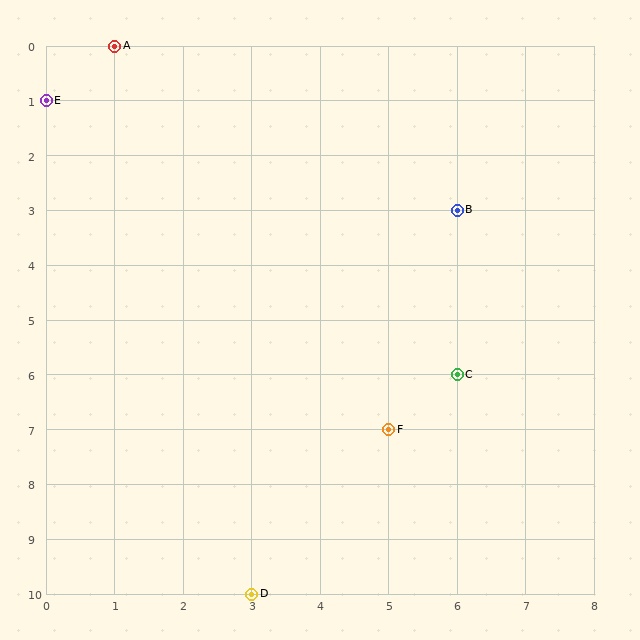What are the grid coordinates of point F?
Point F is at grid coordinates (5, 7).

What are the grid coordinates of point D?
Point D is at grid coordinates (3, 10).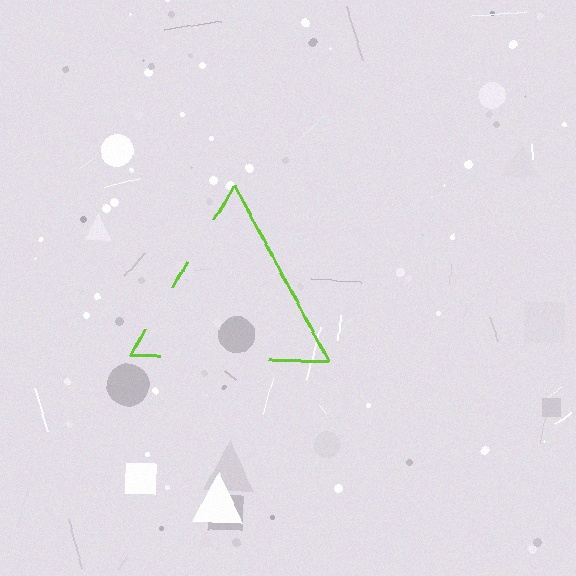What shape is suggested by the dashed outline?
The dashed outline suggests a triangle.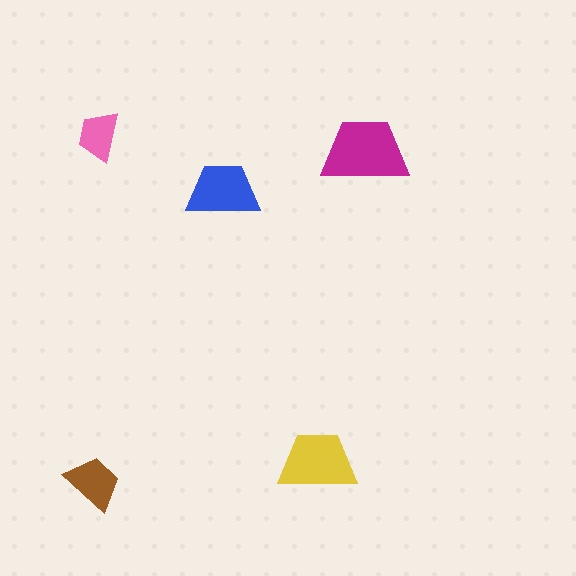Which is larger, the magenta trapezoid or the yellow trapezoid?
The magenta one.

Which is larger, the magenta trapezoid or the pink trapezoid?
The magenta one.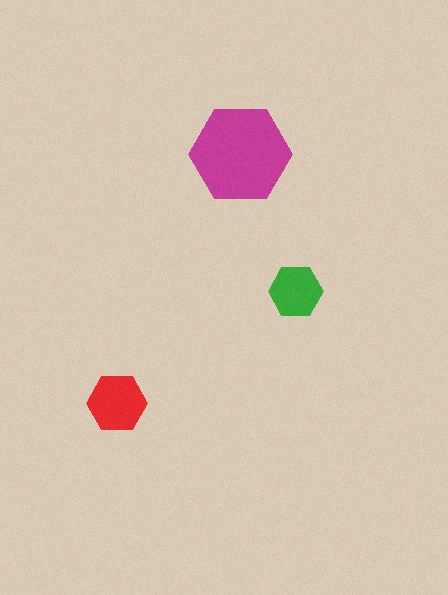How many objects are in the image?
There are 3 objects in the image.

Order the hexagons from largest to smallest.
the magenta one, the red one, the green one.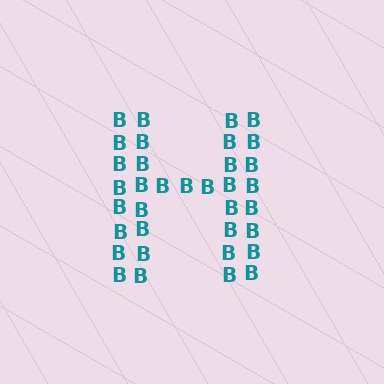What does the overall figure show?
The overall figure shows the letter H.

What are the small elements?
The small elements are letter B's.